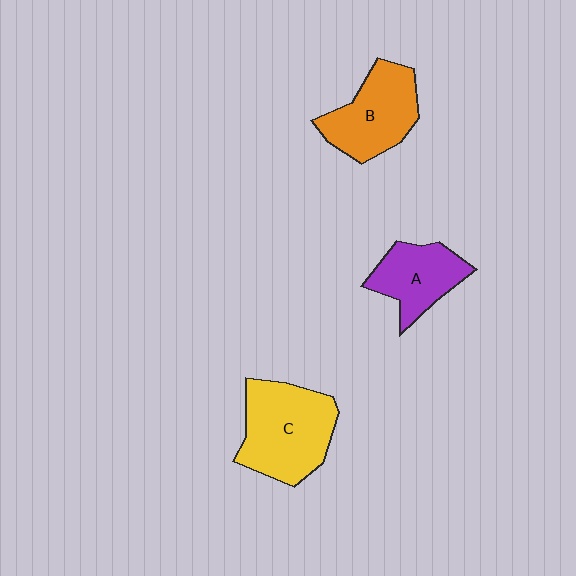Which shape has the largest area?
Shape C (yellow).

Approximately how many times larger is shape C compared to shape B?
Approximately 1.2 times.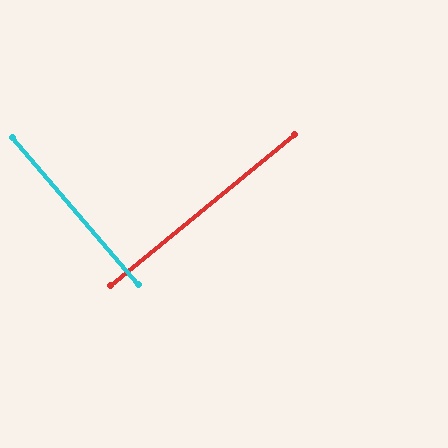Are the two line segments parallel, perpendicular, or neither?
Perpendicular — they meet at approximately 89°.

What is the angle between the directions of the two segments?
Approximately 89 degrees.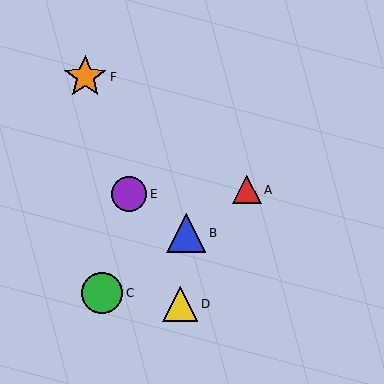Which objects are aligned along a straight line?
Objects A, B, C are aligned along a straight line.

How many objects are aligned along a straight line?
3 objects (A, B, C) are aligned along a straight line.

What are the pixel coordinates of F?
Object F is at (85, 77).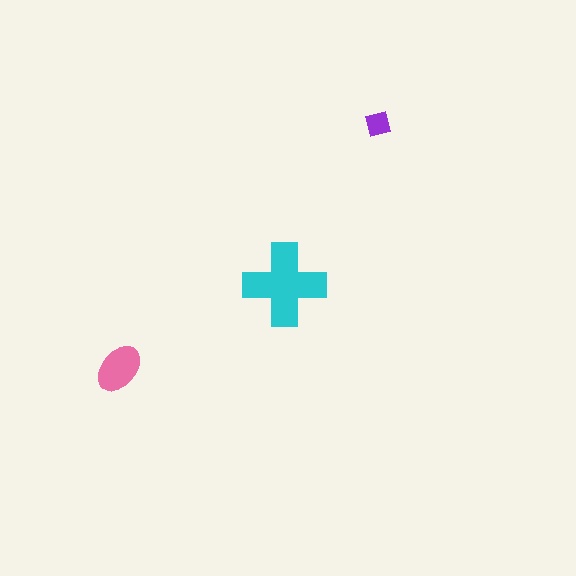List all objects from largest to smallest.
The cyan cross, the pink ellipse, the purple square.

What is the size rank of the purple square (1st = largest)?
3rd.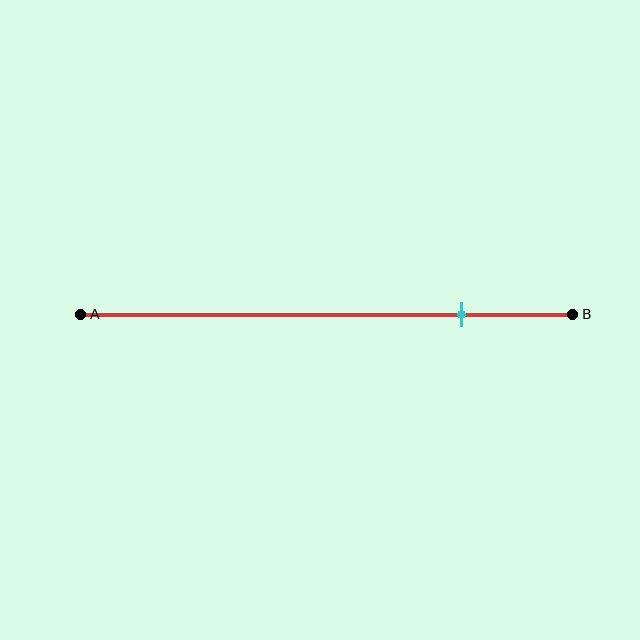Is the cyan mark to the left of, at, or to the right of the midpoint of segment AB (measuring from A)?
The cyan mark is to the right of the midpoint of segment AB.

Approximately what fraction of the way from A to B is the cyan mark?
The cyan mark is approximately 75% of the way from A to B.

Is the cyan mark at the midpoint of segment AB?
No, the mark is at about 75% from A, not at the 50% midpoint.